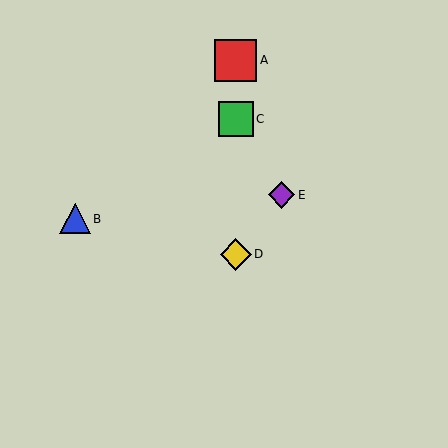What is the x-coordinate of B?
Object B is at x≈75.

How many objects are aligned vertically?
3 objects (A, C, D) are aligned vertically.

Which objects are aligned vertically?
Objects A, C, D are aligned vertically.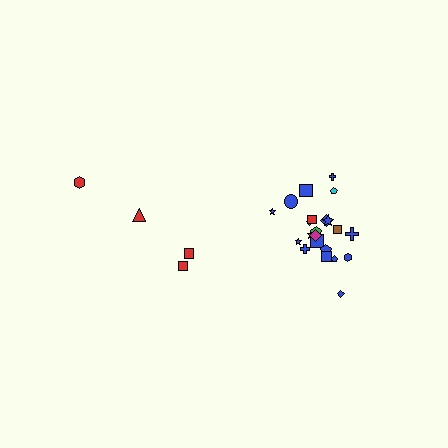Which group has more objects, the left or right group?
The right group.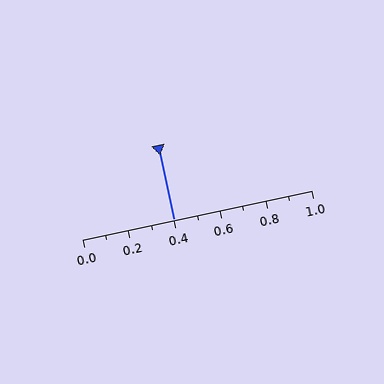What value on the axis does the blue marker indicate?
The marker indicates approximately 0.4.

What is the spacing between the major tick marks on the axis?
The major ticks are spaced 0.2 apart.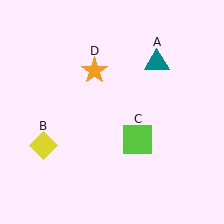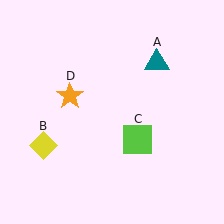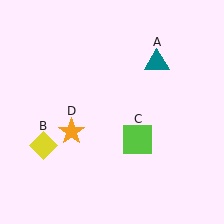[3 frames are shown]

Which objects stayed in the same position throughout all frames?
Teal triangle (object A) and yellow diamond (object B) and lime square (object C) remained stationary.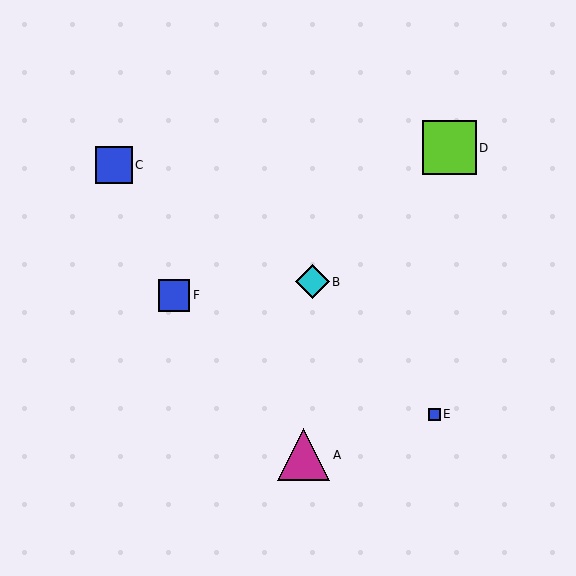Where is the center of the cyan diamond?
The center of the cyan diamond is at (312, 282).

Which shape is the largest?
The lime square (labeled D) is the largest.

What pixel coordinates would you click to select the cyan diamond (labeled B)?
Click at (312, 282) to select the cyan diamond B.